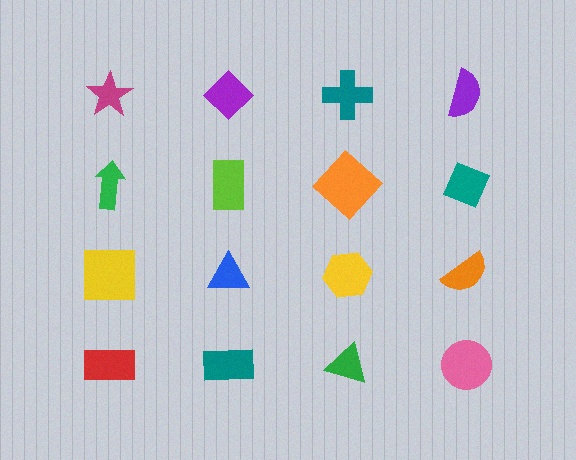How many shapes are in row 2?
4 shapes.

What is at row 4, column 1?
A red rectangle.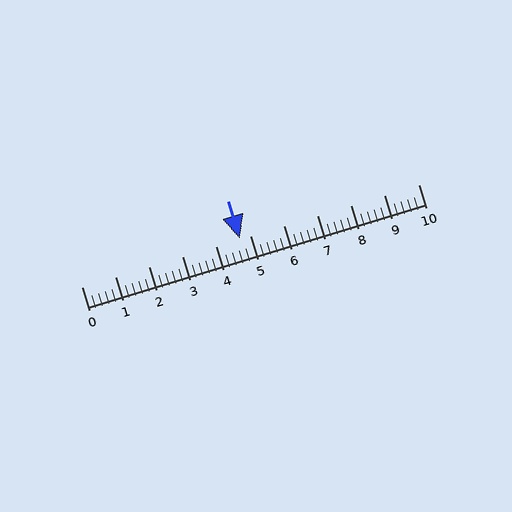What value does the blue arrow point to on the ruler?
The blue arrow points to approximately 4.7.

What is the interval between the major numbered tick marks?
The major tick marks are spaced 1 units apart.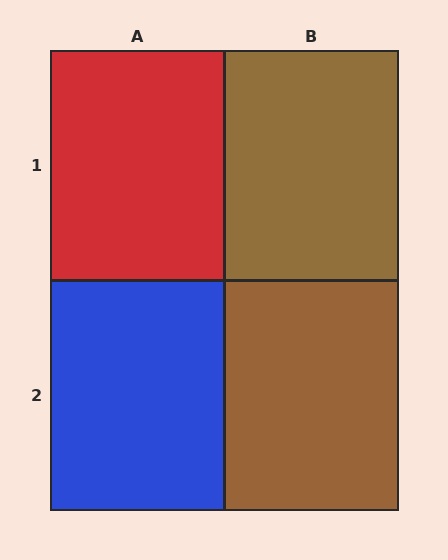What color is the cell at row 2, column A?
Blue.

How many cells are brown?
2 cells are brown.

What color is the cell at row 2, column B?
Brown.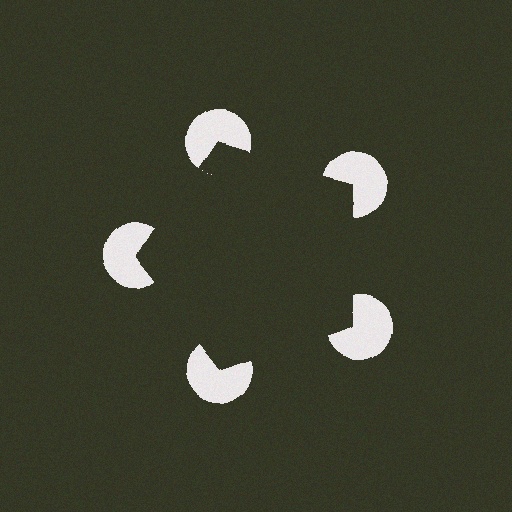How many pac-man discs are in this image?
There are 5 — one at each vertex of the illusory pentagon.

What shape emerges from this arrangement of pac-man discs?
An illusory pentagon — its edges are inferred from the aligned wedge cuts in the pac-man discs, not physically drawn.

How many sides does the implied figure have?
5 sides.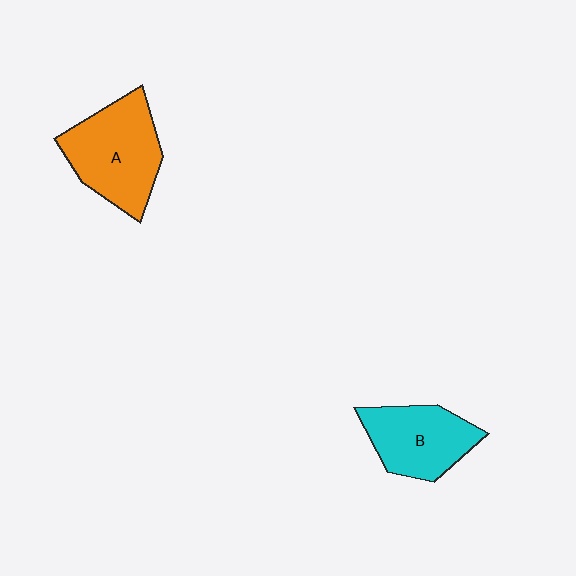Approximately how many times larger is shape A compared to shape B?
Approximately 1.3 times.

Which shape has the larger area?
Shape A (orange).